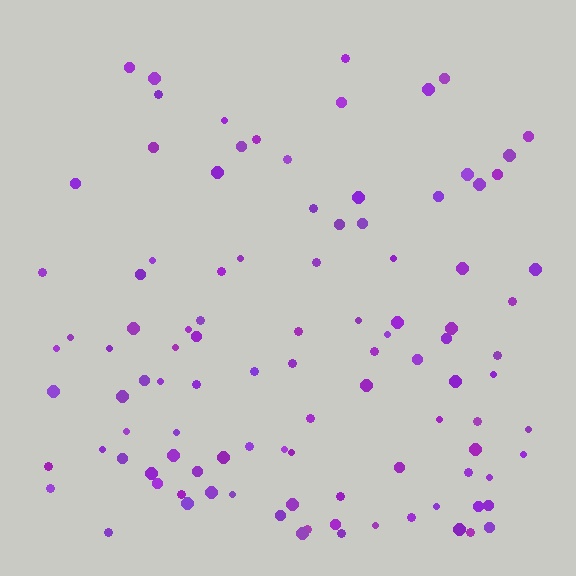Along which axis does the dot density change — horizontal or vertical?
Vertical.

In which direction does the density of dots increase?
From top to bottom, with the bottom side densest.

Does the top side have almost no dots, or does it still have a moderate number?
Still a moderate number, just noticeably fewer than the bottom.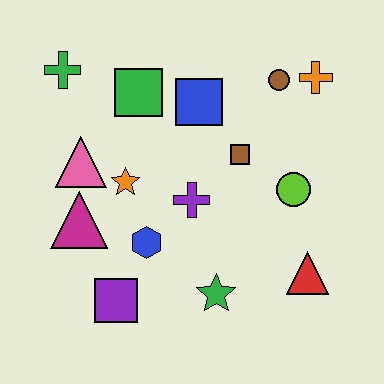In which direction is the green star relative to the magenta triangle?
The green star is to the right of the magenta triangle.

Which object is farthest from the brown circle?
The purple square is farthest from the brown circle.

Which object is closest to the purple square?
The blue hexagon is closest to the purple square.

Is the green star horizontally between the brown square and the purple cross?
Yes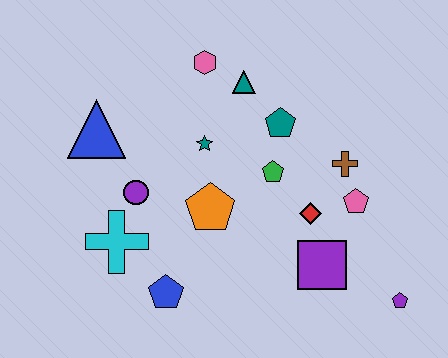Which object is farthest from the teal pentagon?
The purple pentagon is farthest from the teal pentagon.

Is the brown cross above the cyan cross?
Yes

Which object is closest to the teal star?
The orange pentagon is closest to the teal star.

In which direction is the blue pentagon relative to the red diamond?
The blue pentagon is to the left of the red diamond.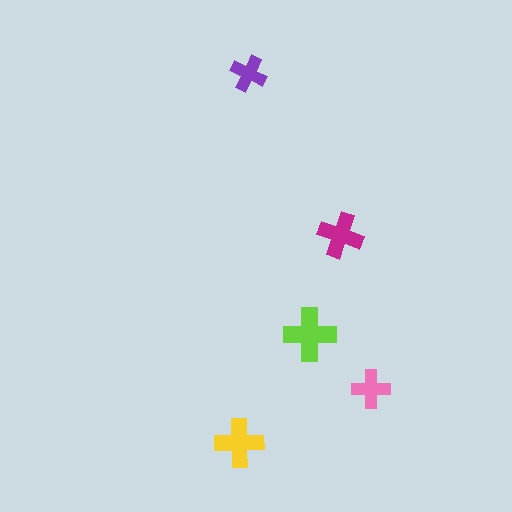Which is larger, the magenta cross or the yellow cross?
The yellow one.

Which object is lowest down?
The yellow cross is bottommost.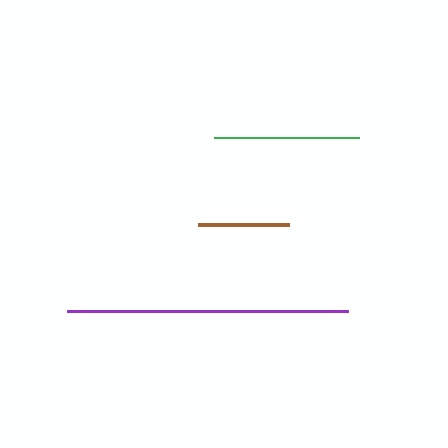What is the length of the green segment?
The green segment is approximately 145 pixels long.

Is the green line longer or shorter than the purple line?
The purple line is longer than the green line.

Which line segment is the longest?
The purple line is the longest at approximately 282 pixels.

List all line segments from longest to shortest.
From longest to shortest: purple, green, brown.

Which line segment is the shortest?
The brown line is the shortest at approximately 91 pixels.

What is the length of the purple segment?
The purple segment is approximately 282 pixels long.